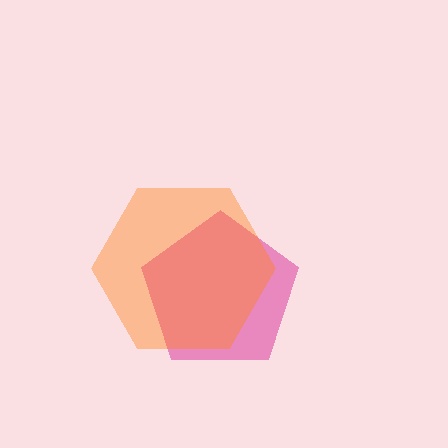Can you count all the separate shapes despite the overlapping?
Yes, there are 2 separate shapes.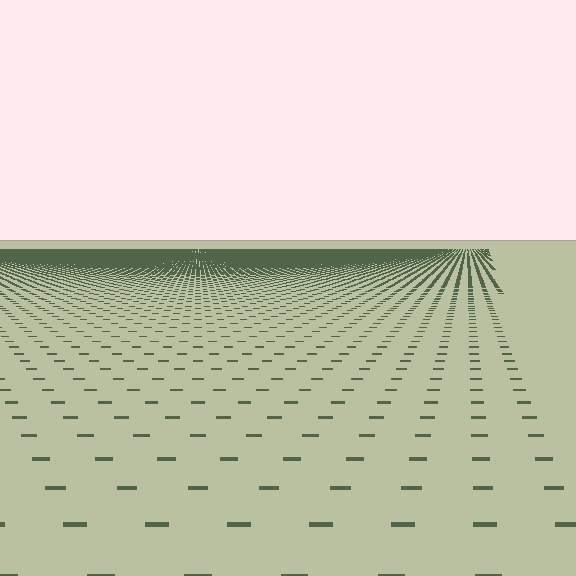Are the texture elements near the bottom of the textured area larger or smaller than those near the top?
Larger. Near the bottom, elements are closer to the viewer and appear at a bigger on-screen size.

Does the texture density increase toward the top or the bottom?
Density increases toward the top.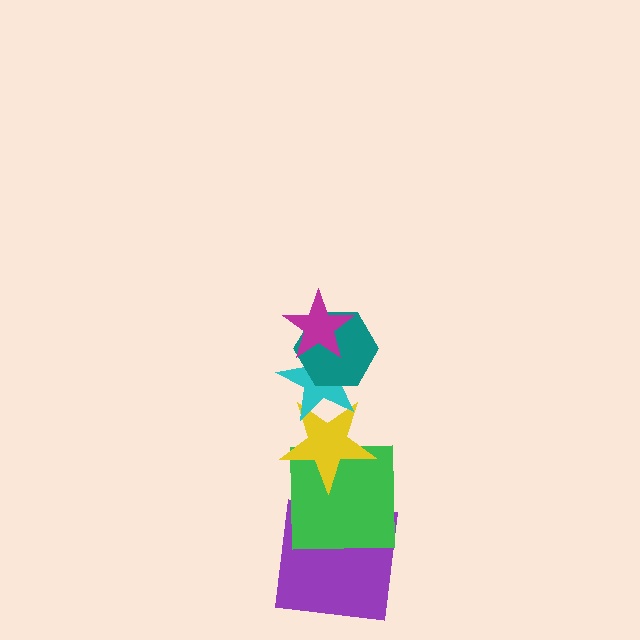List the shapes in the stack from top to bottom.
From top to bottom: the magenta star, the teal hexagon, the cyan star, the yellow star, the green square, the purple square.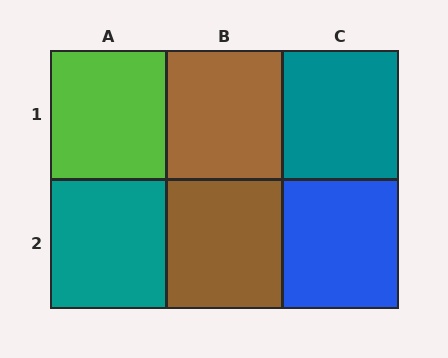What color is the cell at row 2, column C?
Blue.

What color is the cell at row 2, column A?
Teal.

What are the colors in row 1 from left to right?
Lime, brown, teal.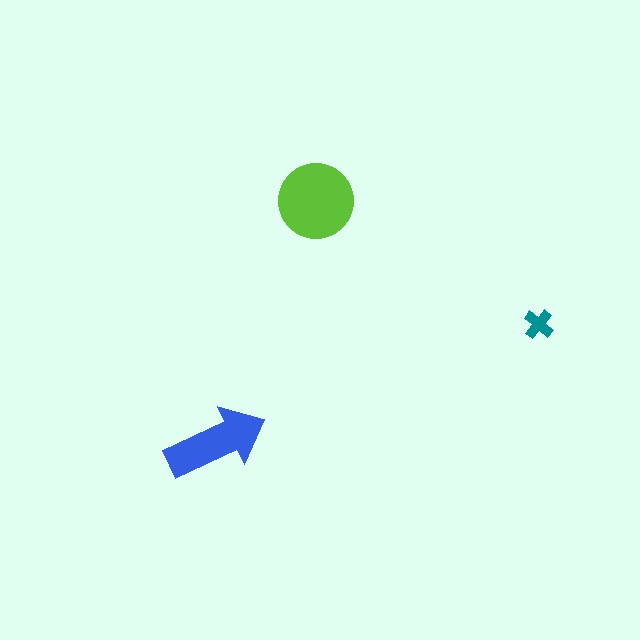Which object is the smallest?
The teal cross.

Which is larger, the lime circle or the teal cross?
The lime circle.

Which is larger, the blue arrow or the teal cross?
The blue arrow.